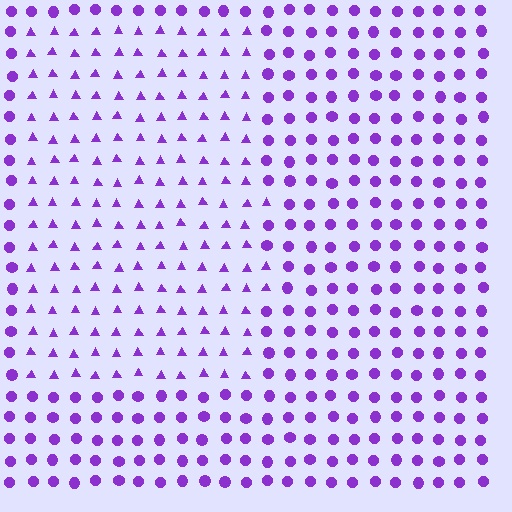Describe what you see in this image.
The image is filled with small purple elements arranged in a uniform grid. A rectangle-shaped region contains triangles, while the surrounding area contains circles. The boundary is defined purely by the change in element shape.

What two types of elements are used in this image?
The image uses triangles inside the rectangle region and circles outside it.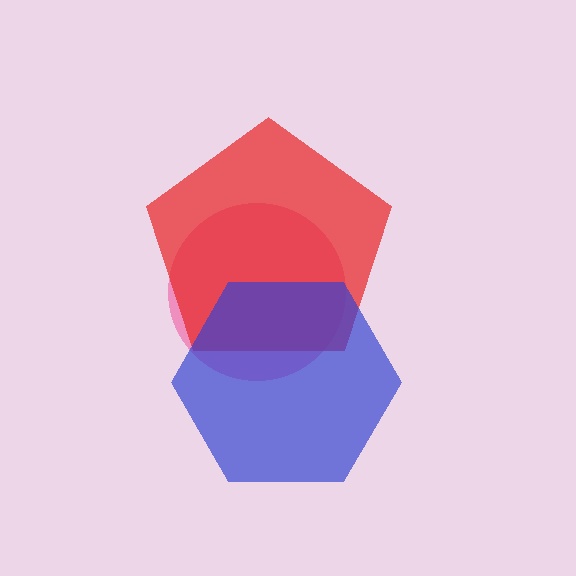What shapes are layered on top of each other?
The layered shapes are: a pink circle, a red pentagon, a blue hexagon.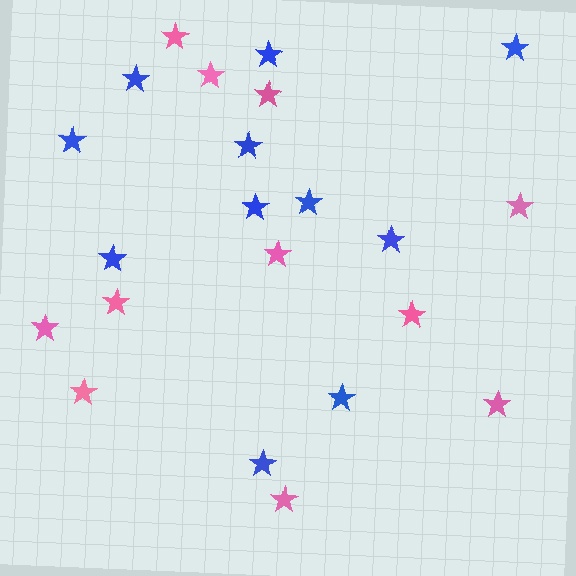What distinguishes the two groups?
There are 2 groups: one group of pink stars (11) and one group of blue stars (11).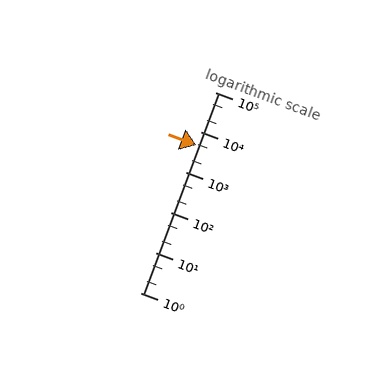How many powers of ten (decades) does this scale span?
The scale spans 5 decades, from 1 to 100000.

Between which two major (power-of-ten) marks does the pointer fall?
The pointer is between 1000 and 10000.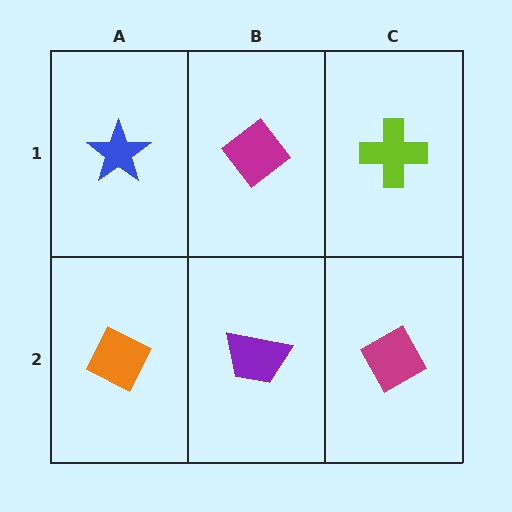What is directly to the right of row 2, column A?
A purple trapezoid.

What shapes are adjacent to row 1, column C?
A magenta diamond (row 2, column C), a magenta diamond (row 1, column B).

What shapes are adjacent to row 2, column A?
A blue star (row 1, column A), a purple trapezoid (row 2, column B).